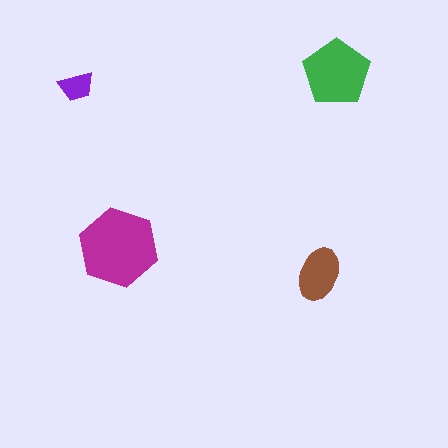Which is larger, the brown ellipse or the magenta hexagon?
The magenta hexagon.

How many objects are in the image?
There are 4 objects in the image.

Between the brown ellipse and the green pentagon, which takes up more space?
The green pentagon.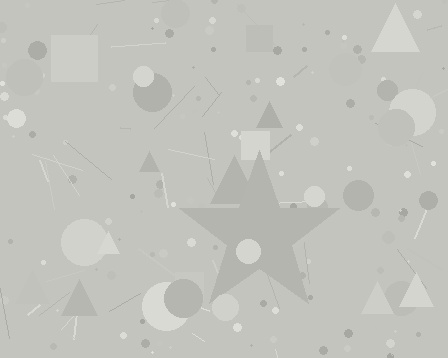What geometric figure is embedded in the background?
A star is embedded in the background.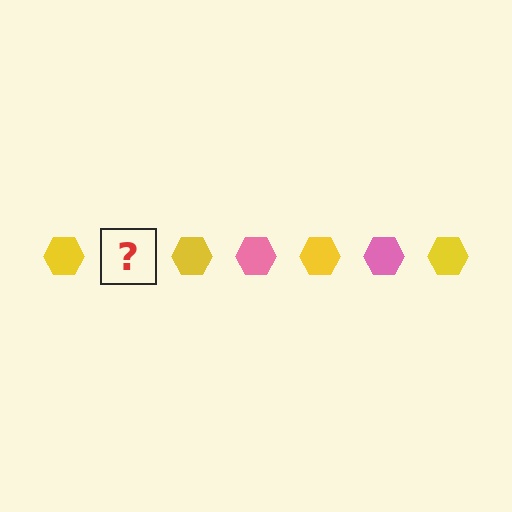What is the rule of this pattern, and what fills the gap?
The rule is that the pattern cycles through yellow, pink hexagons. The gap should be filled with a pink hexagon.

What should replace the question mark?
The question mark should be replaced with a pink hexagon.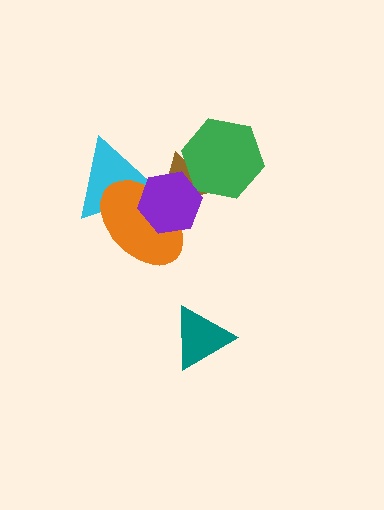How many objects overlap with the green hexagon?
1 object overlaps with the green hexagon.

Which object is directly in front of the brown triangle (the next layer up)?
The cyan triangle is directly in front of the brown triangle.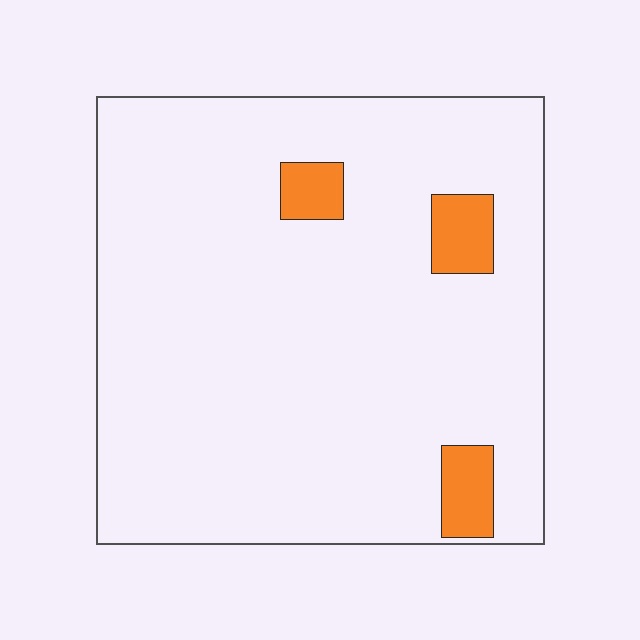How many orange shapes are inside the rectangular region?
3.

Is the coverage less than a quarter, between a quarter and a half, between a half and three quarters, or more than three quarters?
Less than a quarter.